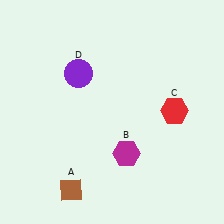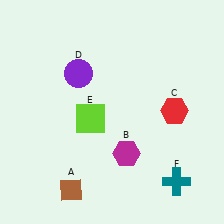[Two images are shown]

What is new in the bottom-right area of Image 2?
A teal cross (F) was added in the bottom-right area of Image 2.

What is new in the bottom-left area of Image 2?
A lime square (E) was added in the bottom-left area of Image 2.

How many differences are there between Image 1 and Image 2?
There are 2 differences between the two images.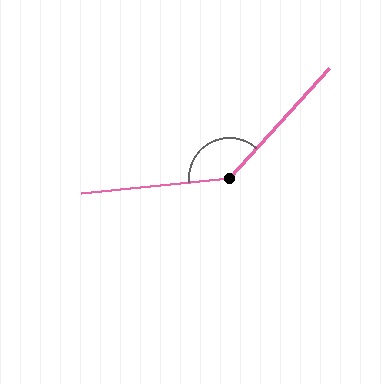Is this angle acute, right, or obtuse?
It is obtuse.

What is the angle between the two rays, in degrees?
Approximately 138 degrees.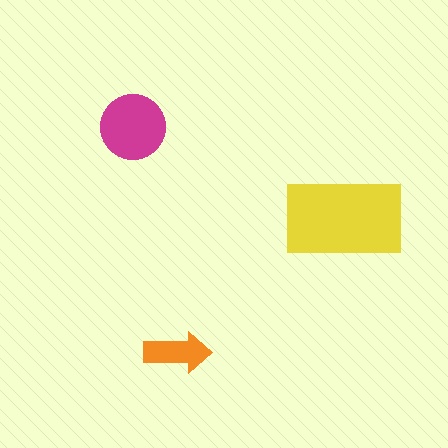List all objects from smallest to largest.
The orange arrow, the magenta circle, the yellow rectangle.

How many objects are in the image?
There are 3 objects in the image.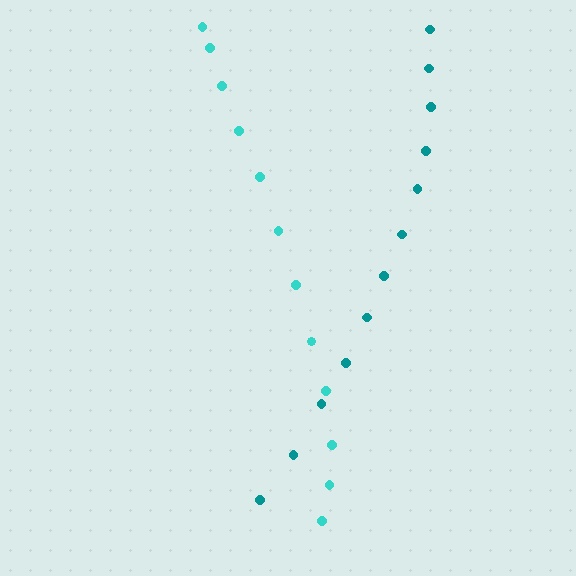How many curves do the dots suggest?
There are 2 distinct paths.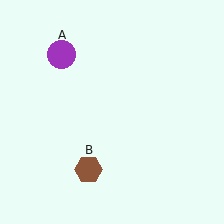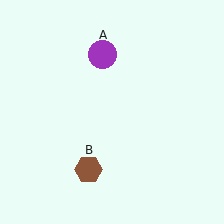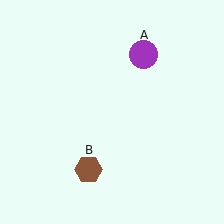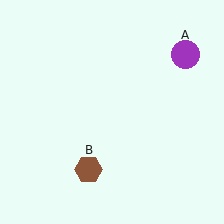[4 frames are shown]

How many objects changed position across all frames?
1 object changed position: purple circle (object A).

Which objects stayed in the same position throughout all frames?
Brown hexagon (object B) remained stationary.